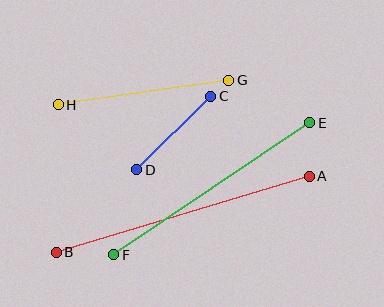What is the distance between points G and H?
The distance is approximately 172 pixels.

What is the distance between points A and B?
The distance is approximately 264 pixels.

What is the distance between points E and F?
The distance is approximately 237 pixels.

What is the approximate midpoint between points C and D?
The midpoint is at approximately (174, 133) pixels.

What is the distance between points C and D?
The distance is approximately 104 pixels.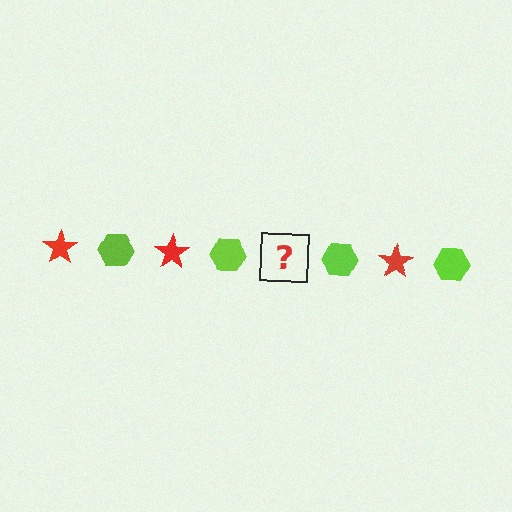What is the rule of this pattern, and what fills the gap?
The rule is that the pattern alternates between red star and lime hexagon. The gap should be filled with a red star.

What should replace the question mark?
The question mark should be replaced with a red star.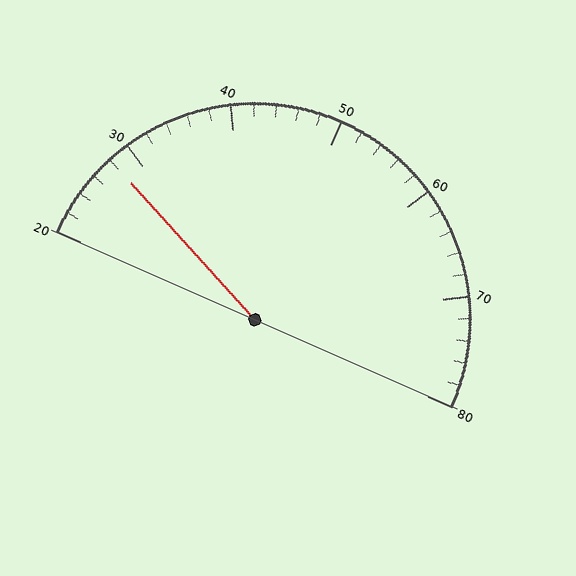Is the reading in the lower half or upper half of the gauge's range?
The reading is in the lower half of the range (20 to 80).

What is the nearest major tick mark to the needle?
The nearest major tick mark is 30.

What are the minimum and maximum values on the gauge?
The gauge ranges from 20 to 80.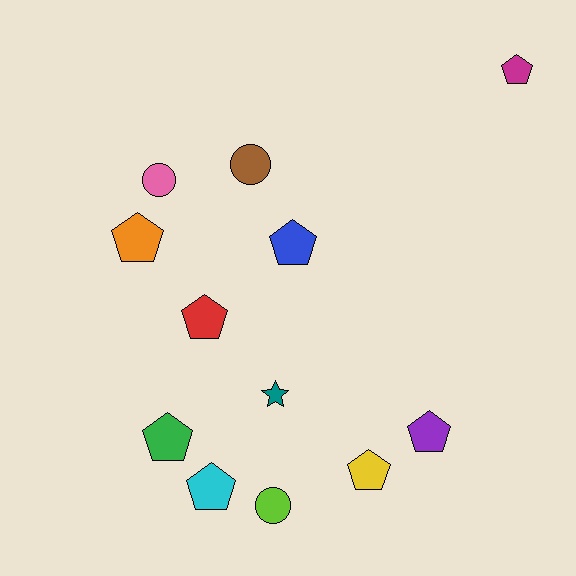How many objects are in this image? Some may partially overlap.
There are 12 objects.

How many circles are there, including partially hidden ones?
There are 3 circles.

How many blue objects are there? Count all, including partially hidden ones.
There is 1 blue object.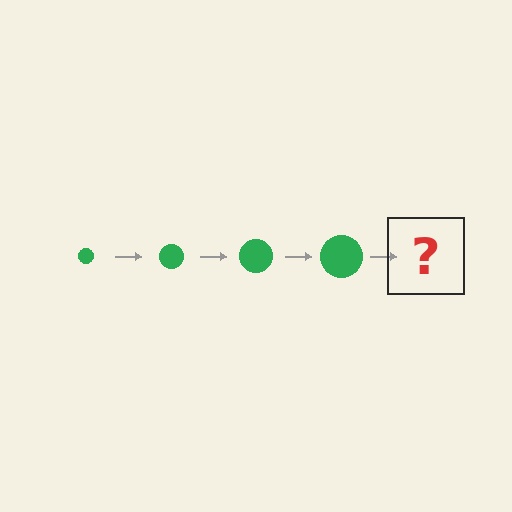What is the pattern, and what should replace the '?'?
The pattern is that the circle gets progressively larger each step. The '?' should be a green circle, larger than the previous one.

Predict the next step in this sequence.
The next step is a green circle, larger than the previous one.